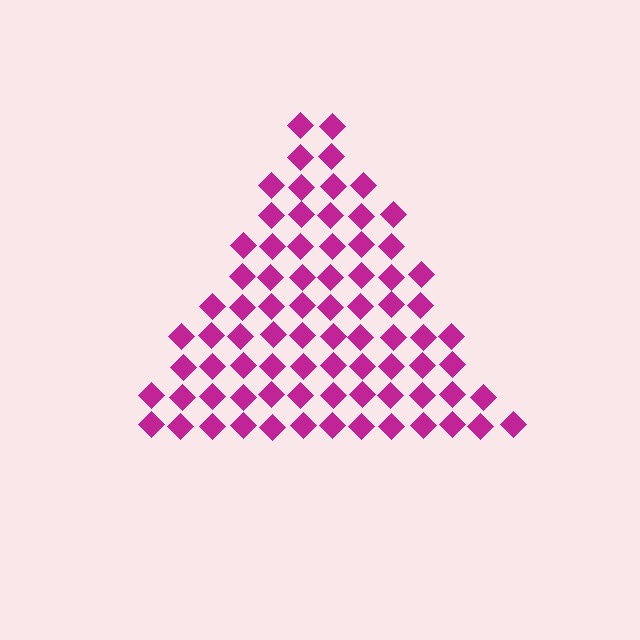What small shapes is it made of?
It is made of small diamonds.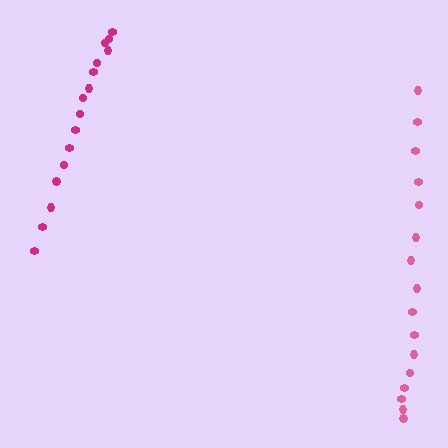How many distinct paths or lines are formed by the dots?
There are 2 distinct paths.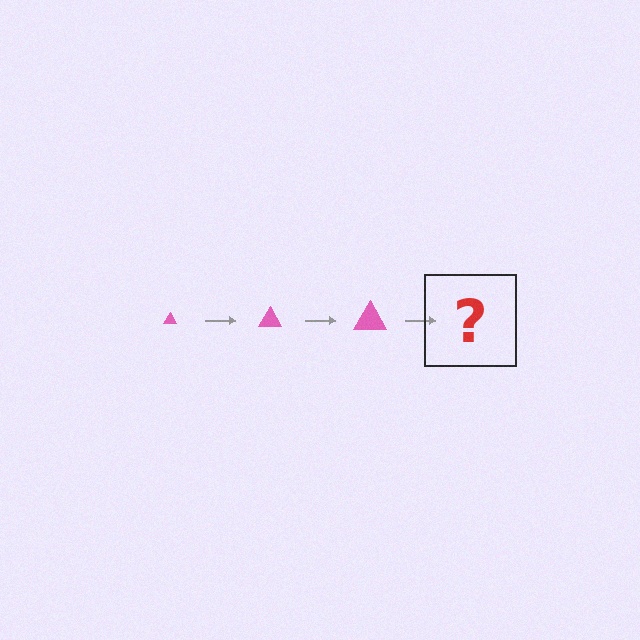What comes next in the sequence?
The next element should be a pink triangle, larger than the previous one.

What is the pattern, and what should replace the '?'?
The pattern is that the triangle gets progressively larger each step. The '?' should be a pink triangle, larger than the previous one.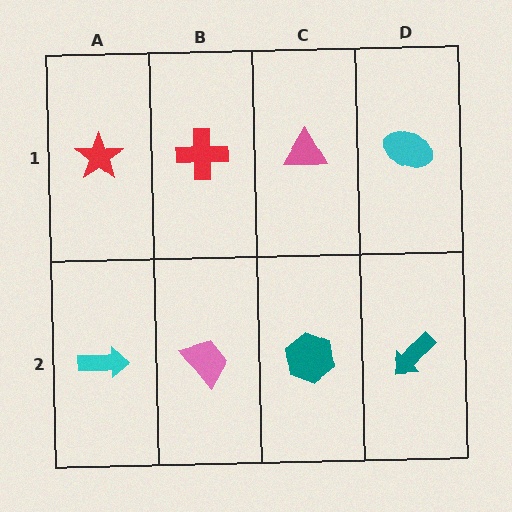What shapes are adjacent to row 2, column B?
A red cross (row 1, column B), a cyan arrow (row 2, column A), a teal hexagon (row 2, column C).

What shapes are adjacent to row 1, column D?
A teal arrow (row 2, column D), a pink triangle (row 1, column C).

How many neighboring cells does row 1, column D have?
2.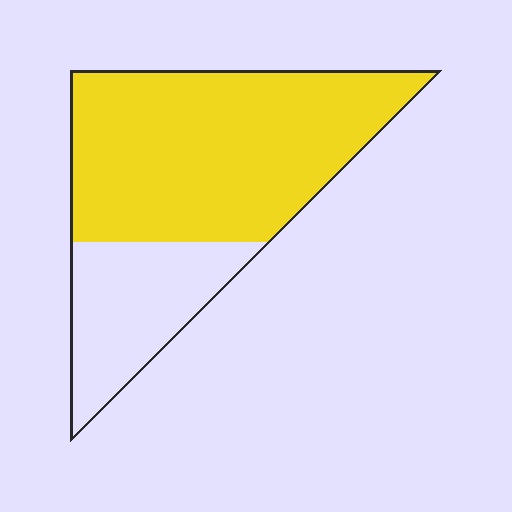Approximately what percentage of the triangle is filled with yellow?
Approximately 70%.